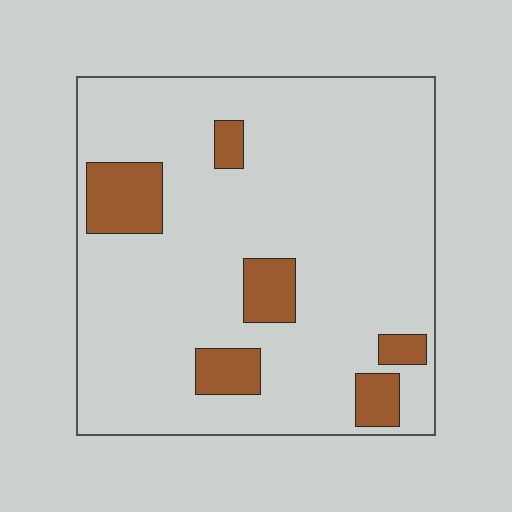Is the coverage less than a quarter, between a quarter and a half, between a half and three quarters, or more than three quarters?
Less than a quarter.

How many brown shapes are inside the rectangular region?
6.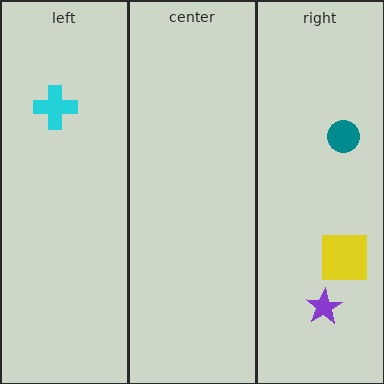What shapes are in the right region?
The yellow square, the purple star, the teal circle.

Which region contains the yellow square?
The right region.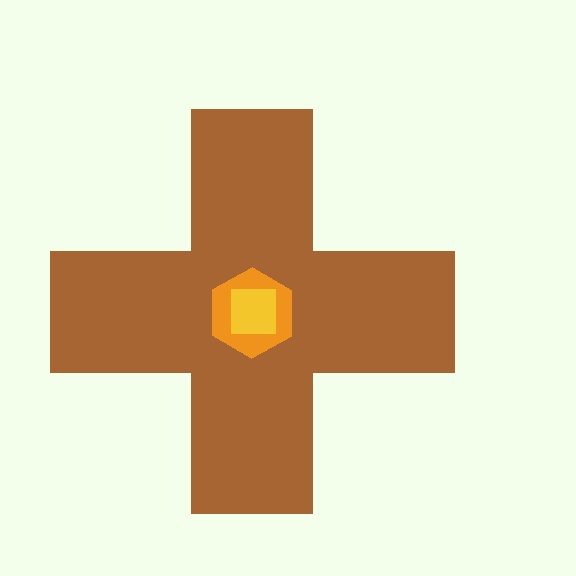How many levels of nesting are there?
3.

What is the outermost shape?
The brown cross.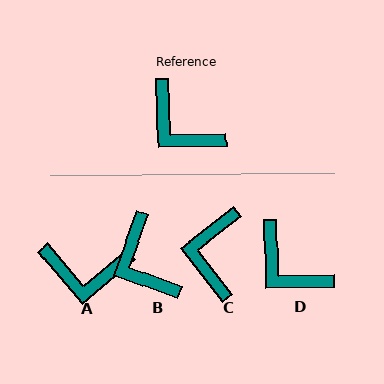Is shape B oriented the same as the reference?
No, it is off by about 22 degrees.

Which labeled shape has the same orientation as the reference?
D.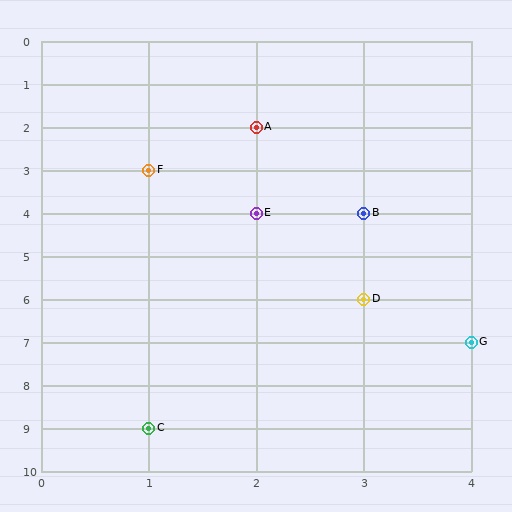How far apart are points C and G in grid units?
Points C and G are 3 columns and 2 rows apart (about 3.6 grid units diagonally).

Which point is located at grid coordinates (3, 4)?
Point B is at (3, 4).